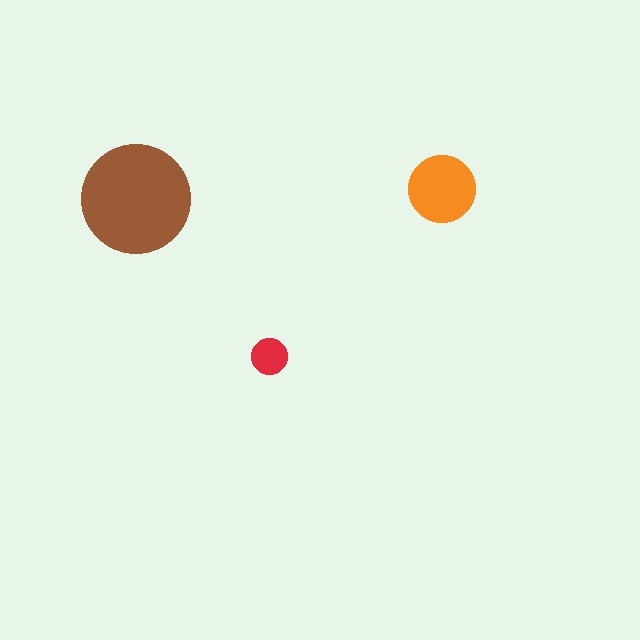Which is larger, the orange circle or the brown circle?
The brown one.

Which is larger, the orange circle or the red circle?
The orange one.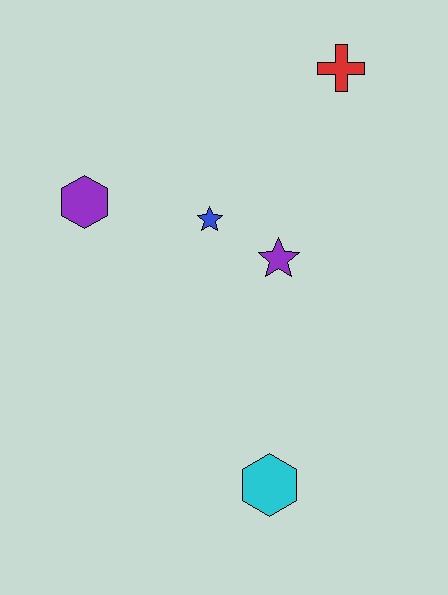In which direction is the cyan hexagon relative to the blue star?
The cyan hexagon is below the blue star.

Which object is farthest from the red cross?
The cyan hexagon is farthest from the red cross.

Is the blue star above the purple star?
Yes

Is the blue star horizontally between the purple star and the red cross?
No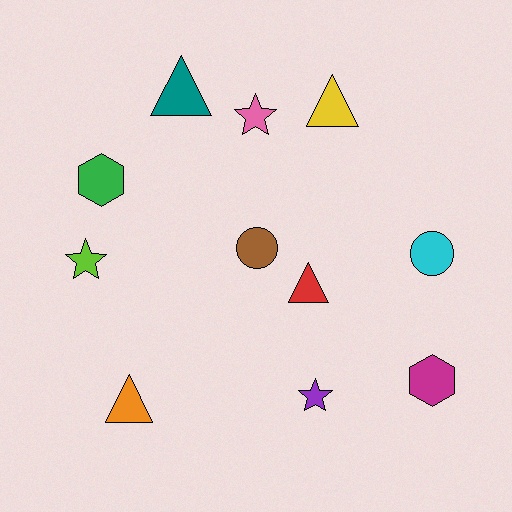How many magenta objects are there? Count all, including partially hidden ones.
There is 1 magenta object.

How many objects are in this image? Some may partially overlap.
There are 11 objects.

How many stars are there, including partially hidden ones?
There are 3 stars.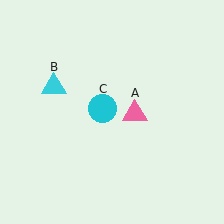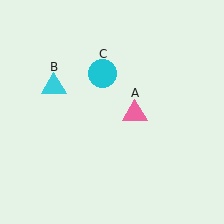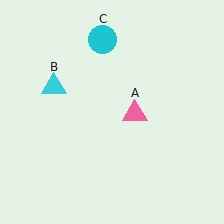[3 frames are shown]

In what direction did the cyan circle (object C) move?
The cyan circle (object C) moved up.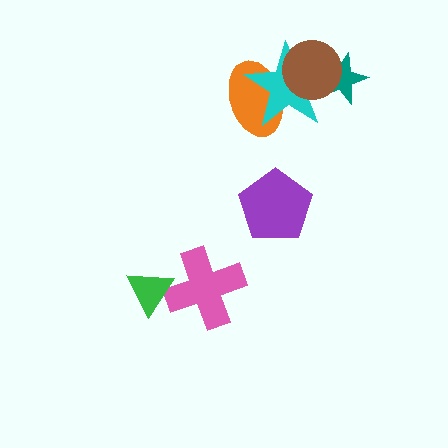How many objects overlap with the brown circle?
2 objects overlap with the brown circle.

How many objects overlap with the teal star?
2 objects overlap with the teal star.